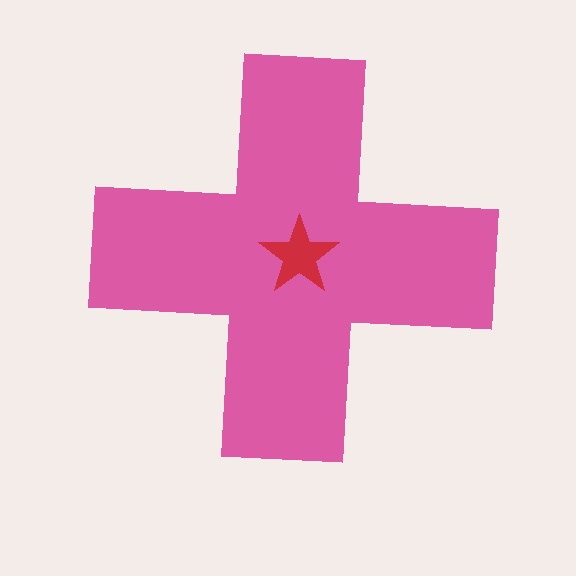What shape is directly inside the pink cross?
The red star.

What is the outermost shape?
The pink cross.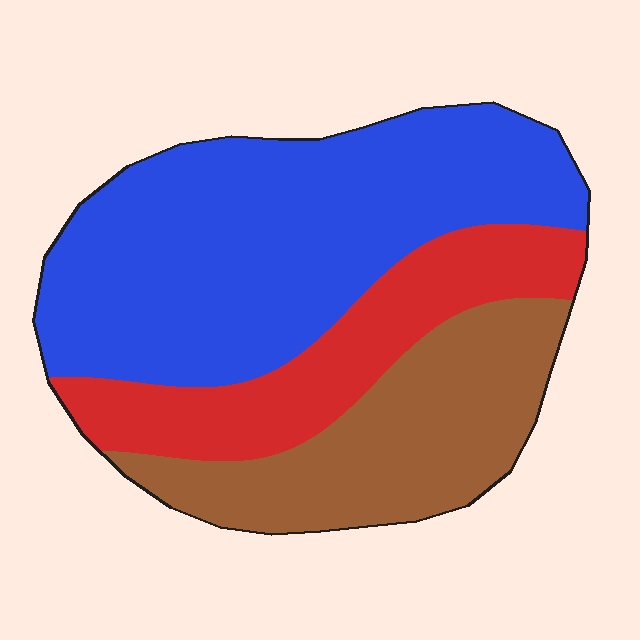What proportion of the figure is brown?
Brown covers around 25% of the figure.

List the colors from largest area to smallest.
From largest to smallest: blue, brown, red.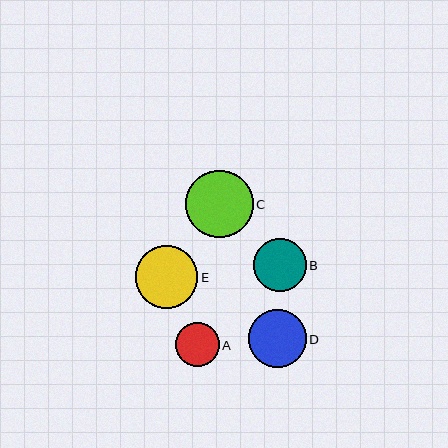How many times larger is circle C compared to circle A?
Circle C is approximately 1.5 times the size of circle A.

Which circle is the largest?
Circle C is the largest with a size of approximately 68 pixels.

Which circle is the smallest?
Circle A is the smallest with a size of approximately 44 pixels.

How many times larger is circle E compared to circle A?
Circle E is approximately 1.4 times the size of circle A.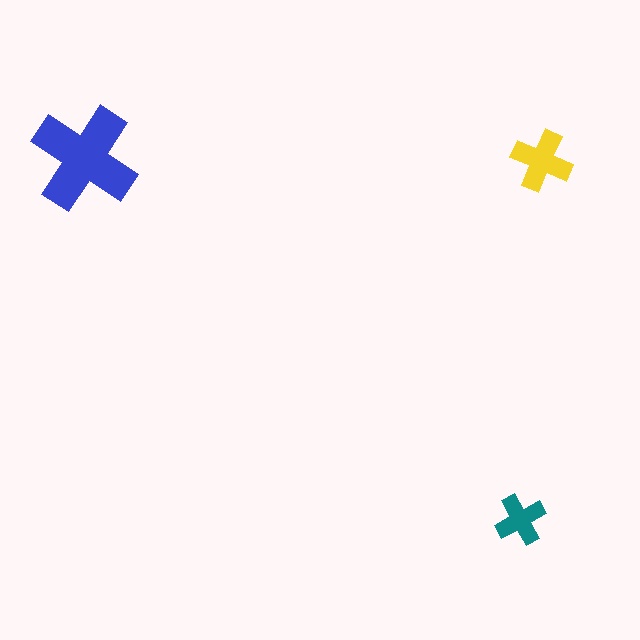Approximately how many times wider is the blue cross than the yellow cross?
About 2 times wider.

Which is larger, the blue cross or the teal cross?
The blue one.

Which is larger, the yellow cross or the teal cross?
The yellow one.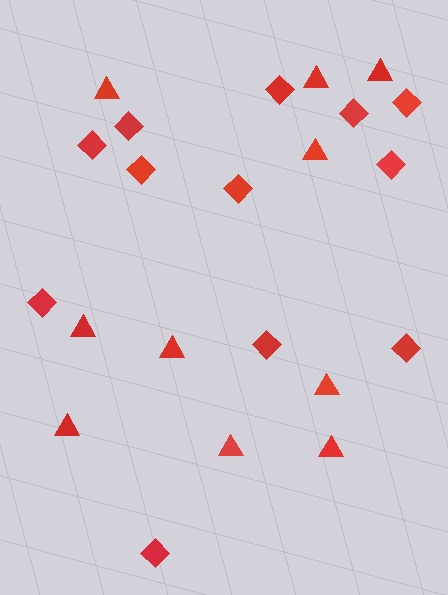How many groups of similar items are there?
There are 2 groups: one group of diamonds (12) and one group of triangles (10).